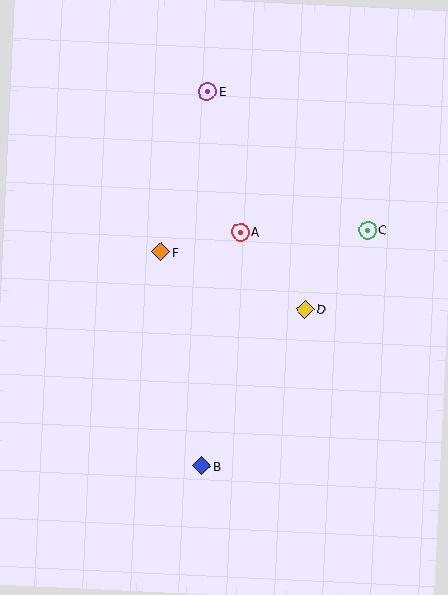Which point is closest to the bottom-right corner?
Point B is closest to the bottom-right corner.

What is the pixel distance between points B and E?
The distance between B and E is 374 pixels.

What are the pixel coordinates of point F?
Point F is at (161, 252).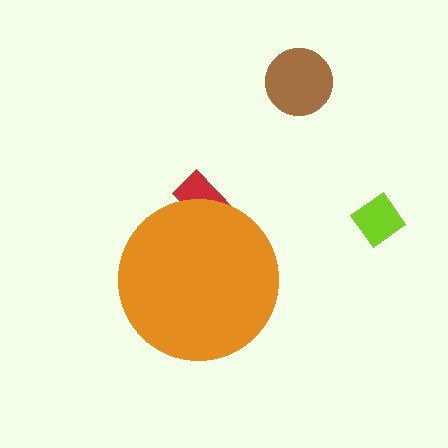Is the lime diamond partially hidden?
No, the lime diamond is fully visible.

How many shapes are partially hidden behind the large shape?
1 shape is partially hidden.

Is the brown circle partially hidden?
No, the brown circle is fully visible.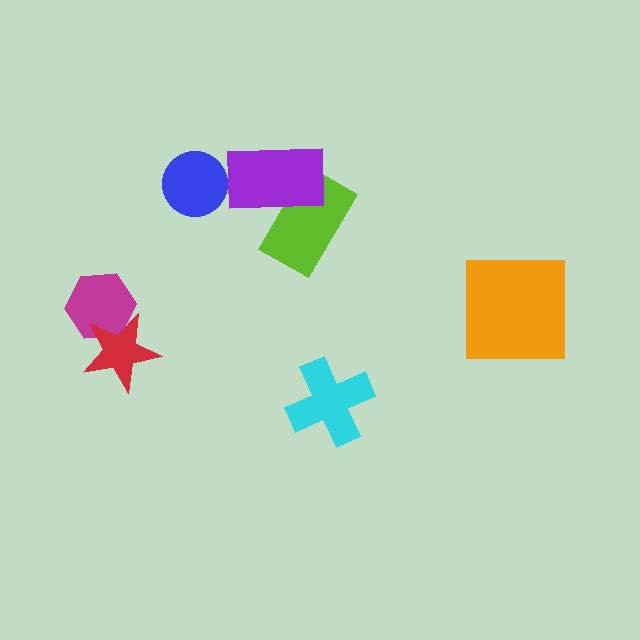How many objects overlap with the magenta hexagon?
1 object overlaps with the magenta hexagon.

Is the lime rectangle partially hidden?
Yes, it is partially covered by another shape.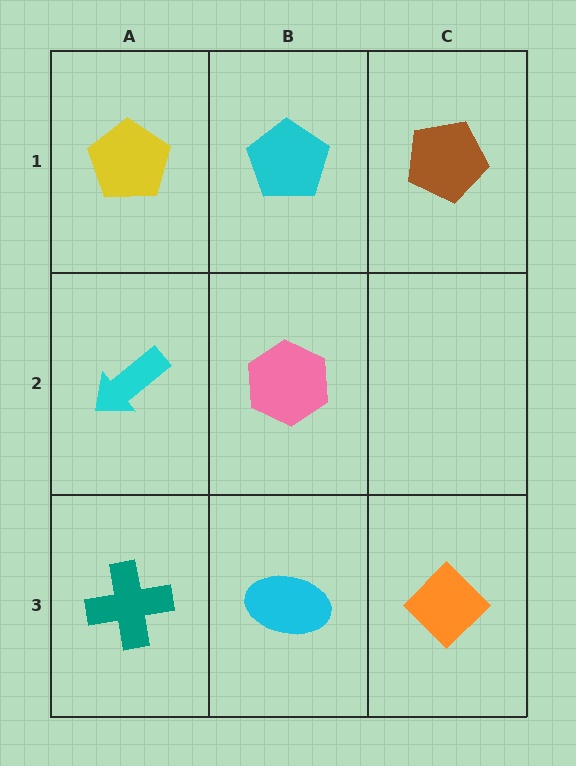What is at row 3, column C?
An orange diamond.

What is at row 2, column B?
A pink hexagon.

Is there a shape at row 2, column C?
No, that cell is empty.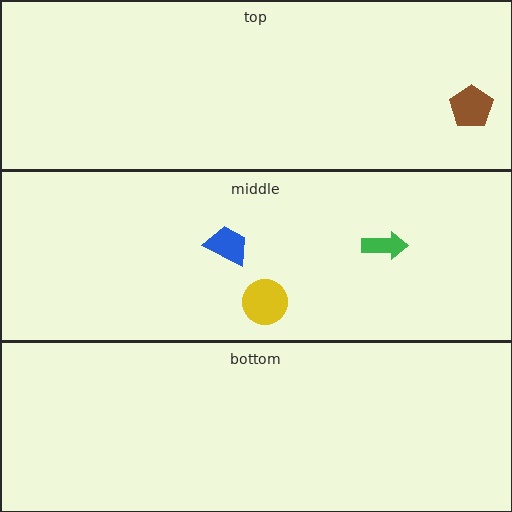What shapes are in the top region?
The brown pentagon.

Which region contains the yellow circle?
The middle region.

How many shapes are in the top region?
1.